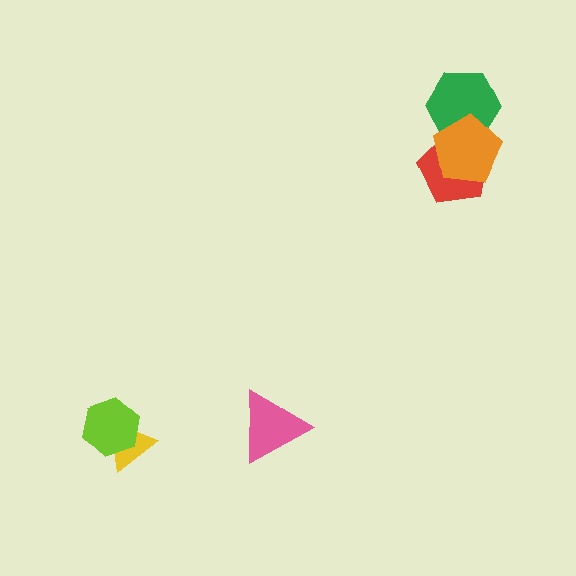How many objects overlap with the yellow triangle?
1 object overlaps with the yellow triangle.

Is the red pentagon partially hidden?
Yes, it is partially covered by another shape.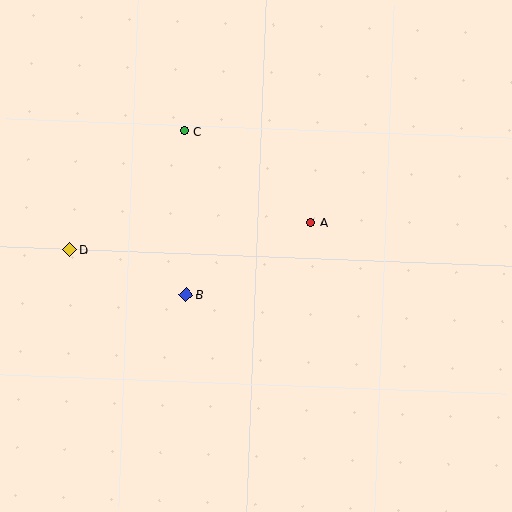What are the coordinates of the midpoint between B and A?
The midpoint between B and A is at (249, 259).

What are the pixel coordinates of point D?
Point D is at (70, 250).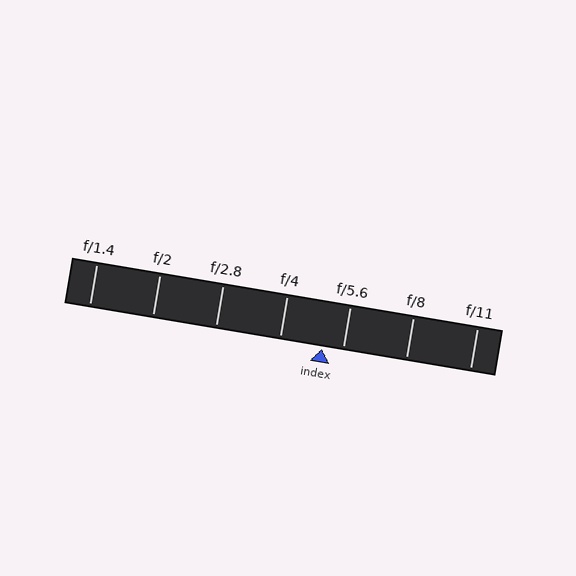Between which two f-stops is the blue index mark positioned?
The index mark is between f/4 and f/5.6.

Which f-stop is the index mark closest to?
The index mark is closest to f/5.6.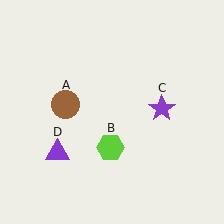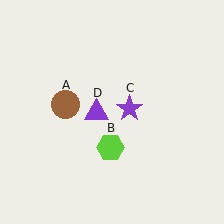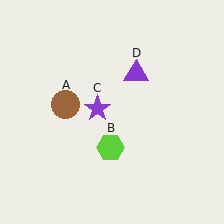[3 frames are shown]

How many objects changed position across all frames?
2 objects changed position: purple star (object C), purple triangle (object D).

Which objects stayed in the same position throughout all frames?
Brown circle (object A) and lime hexagon (object B) remained stationary.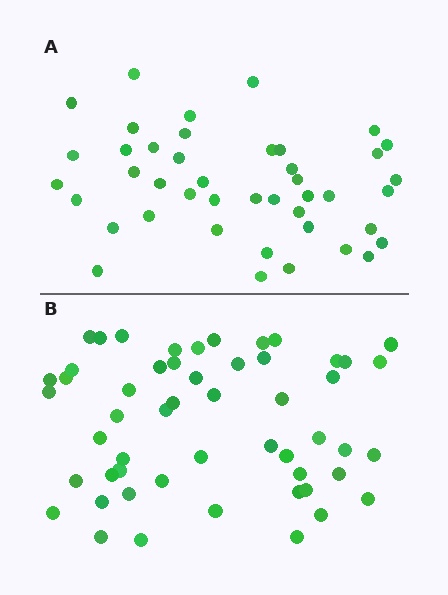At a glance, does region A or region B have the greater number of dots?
Region B (the bottom region) has more dots.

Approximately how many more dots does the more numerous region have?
Region B has roughly 10 or so more dots than region A.